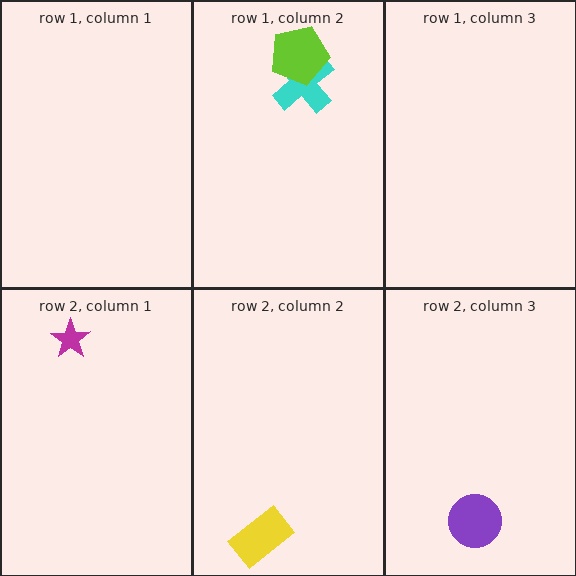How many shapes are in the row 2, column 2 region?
1.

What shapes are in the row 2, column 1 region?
The magenta star.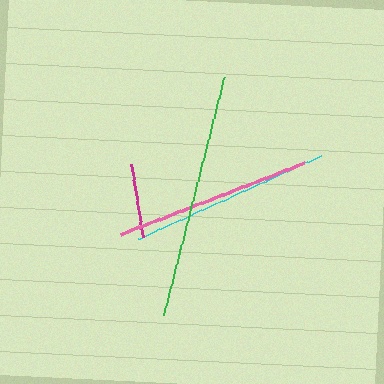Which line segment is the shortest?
The magenta line is the shortest at approximately 73 pixels.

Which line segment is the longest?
The green line is the longest at approximately 245 pixels.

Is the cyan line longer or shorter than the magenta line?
The cyan line is longer than the magenta line.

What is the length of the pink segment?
The pink segment is approximately 196 pixels long.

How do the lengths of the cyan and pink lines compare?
The cyan and pink lines are approximately the same length.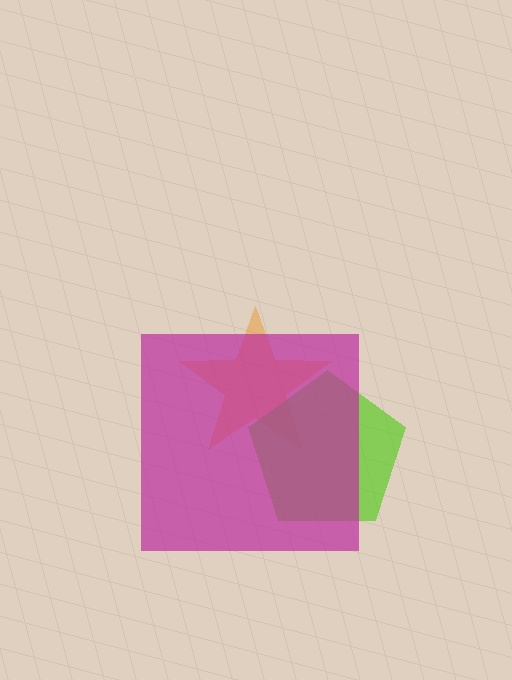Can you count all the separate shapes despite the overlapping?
Yes, there are 3 separate shapes.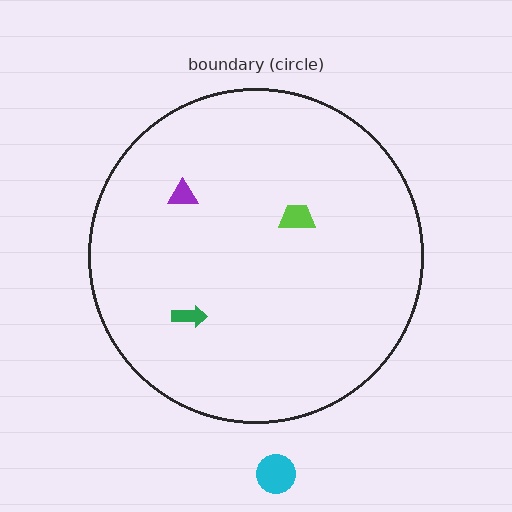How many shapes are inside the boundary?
3 inside, 1 outside.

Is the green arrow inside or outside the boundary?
Inside.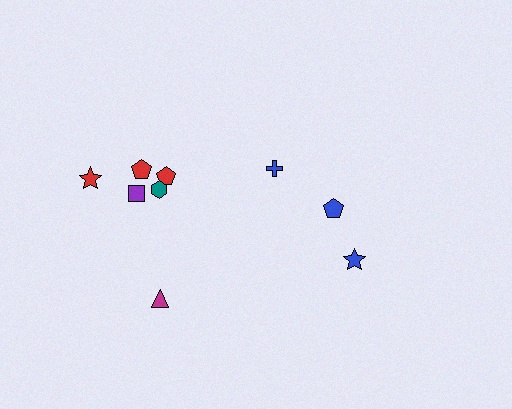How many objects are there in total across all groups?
There are 9 objects.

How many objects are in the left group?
There are 6 objects.